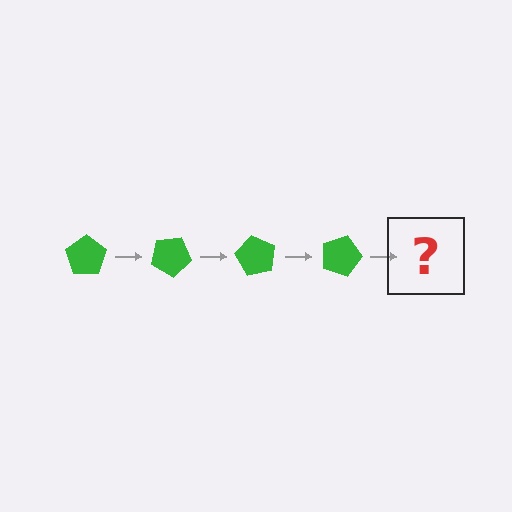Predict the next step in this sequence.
The next step is a green pentagon rotated 120 degrees.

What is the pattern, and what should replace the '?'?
The pattern is that the pentagon rotates 30 degrees each step. The '?' should be a green pentagon rotated 120 degrees.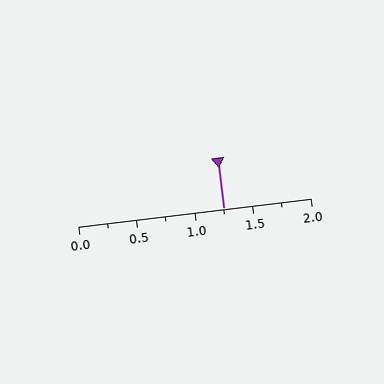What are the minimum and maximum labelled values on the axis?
The axis runs from 0.0 to 2.0.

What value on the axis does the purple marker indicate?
The marker indicates approximately 1.25.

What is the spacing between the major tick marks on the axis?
The major ticks are spaced 0.5 apart.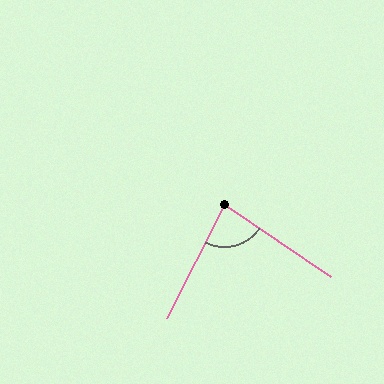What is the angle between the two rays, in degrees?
Approximately 82 degrees.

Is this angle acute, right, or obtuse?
It is acute.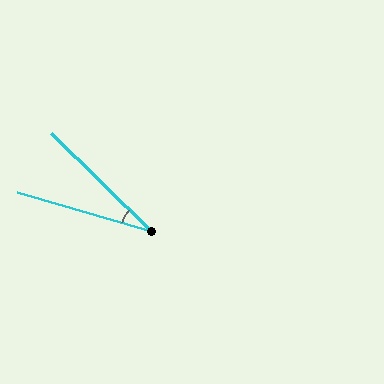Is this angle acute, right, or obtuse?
It is acute.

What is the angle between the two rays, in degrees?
Approximately 28 degrees.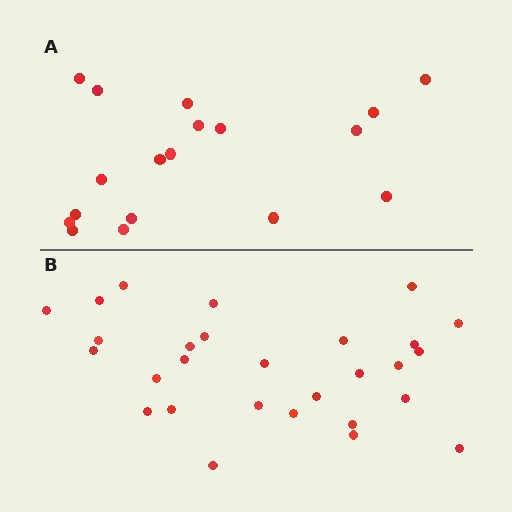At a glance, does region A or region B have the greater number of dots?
Region B (the bottom region) has more dots.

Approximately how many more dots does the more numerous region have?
Region B has roughly 10 or so more dots than region A.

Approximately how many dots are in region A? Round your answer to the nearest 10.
About 20 dots. (The exact count is 18, which rounds to 20.)